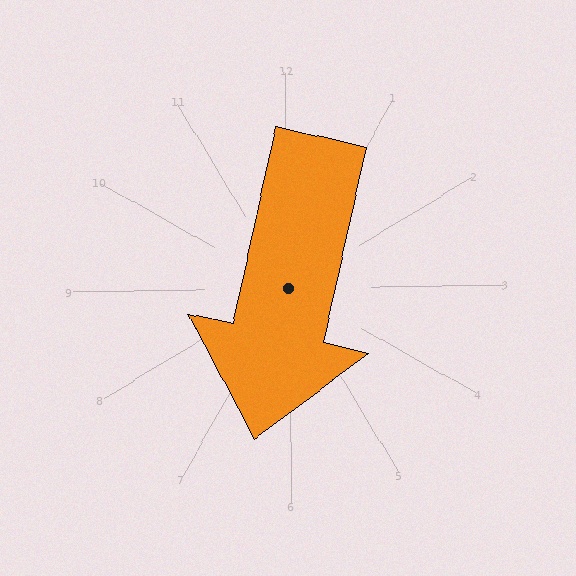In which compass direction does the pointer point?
South.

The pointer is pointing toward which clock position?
Roughly 6 o'clock.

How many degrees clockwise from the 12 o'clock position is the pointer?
Approximately 193 degrees.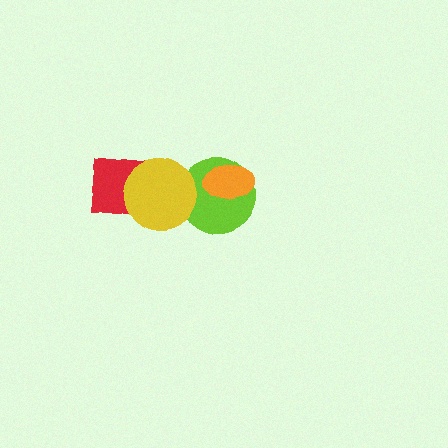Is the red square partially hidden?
Yes, it is partially covered by another shape.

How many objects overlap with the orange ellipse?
1 object overlaps with the orange ellipse.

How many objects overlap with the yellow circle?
2 objects overlap with the yellow circle.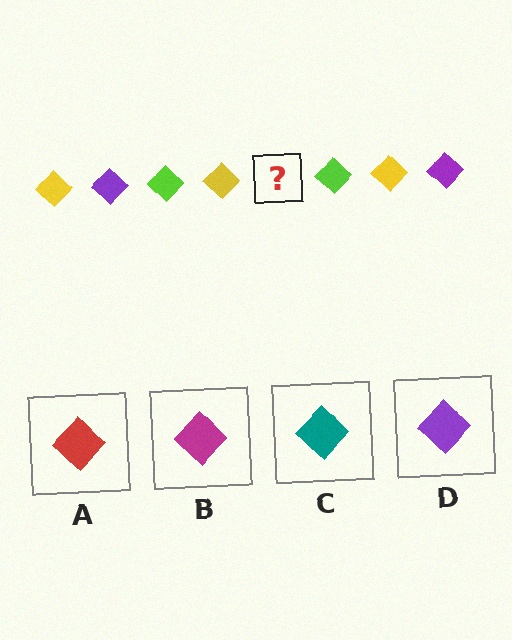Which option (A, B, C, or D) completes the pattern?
D.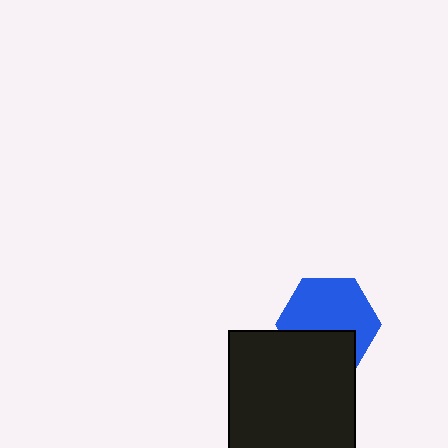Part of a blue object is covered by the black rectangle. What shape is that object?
It is a hexagon.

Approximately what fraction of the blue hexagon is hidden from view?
Roughly 37% of the blue hexagon is hidden behind the black rectangle.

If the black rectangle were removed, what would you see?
You would see the complete blue hexagon.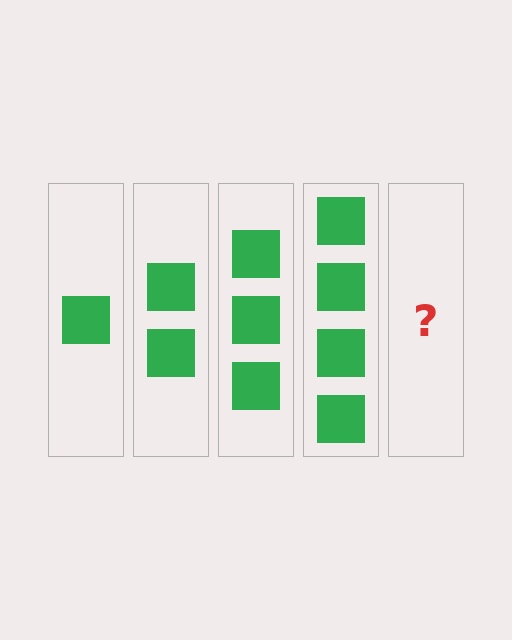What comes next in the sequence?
The next element should be 5 squares.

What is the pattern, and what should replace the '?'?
The pattern is that each step adds one more square. The '?' should be 5 squares.